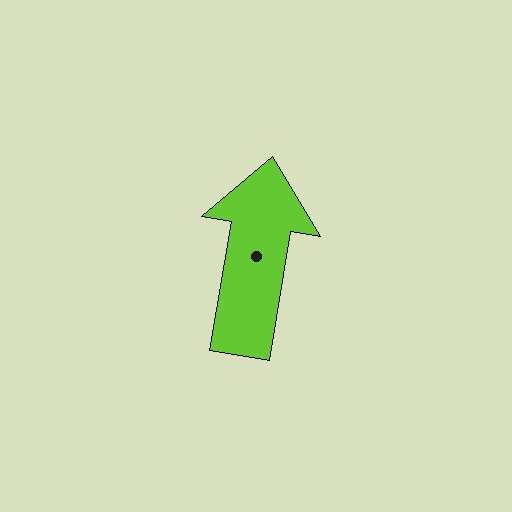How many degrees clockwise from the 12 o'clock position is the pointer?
Approximately 10 degrees.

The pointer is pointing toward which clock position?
Roughly 12 o'clock.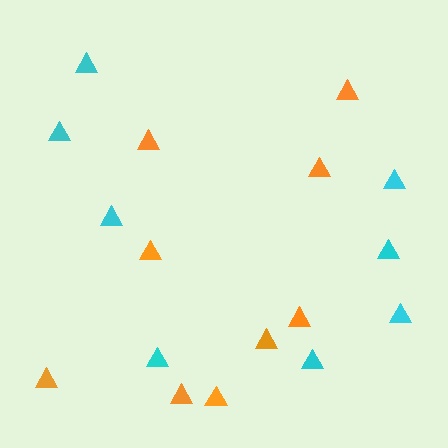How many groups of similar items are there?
There are 2 groups: one group of orange triangles (9) and one group of cyan triangles (8).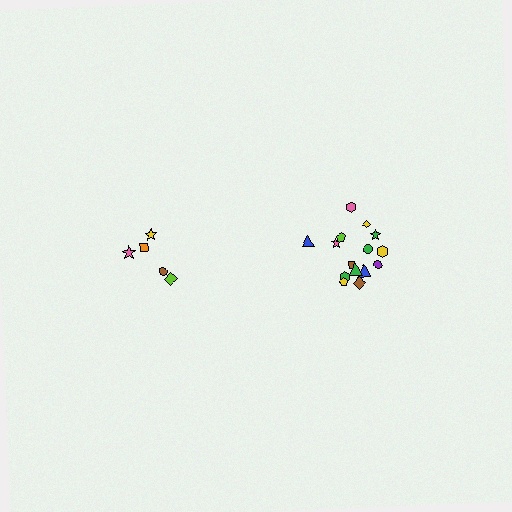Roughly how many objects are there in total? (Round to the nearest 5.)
Roughly 20 objects in total.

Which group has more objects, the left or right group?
The right group.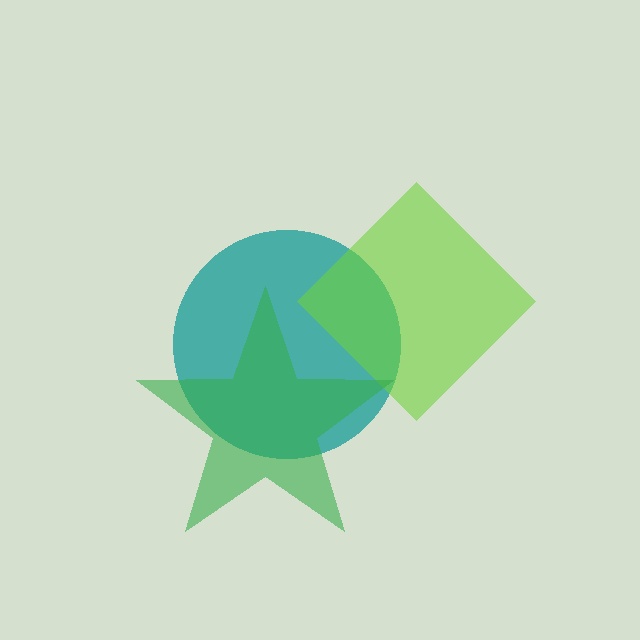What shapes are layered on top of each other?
The layered shapes are: a teal circle, a lime diamond, a green star.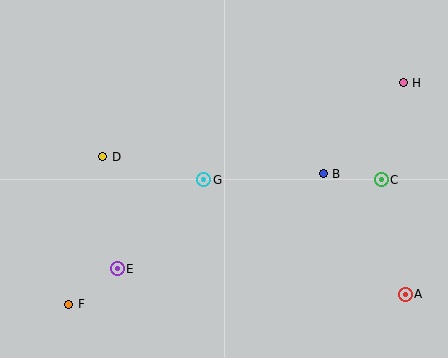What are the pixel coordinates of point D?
Point D is at (103, 157).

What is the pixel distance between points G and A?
The distance between G and A is 232 pixels.